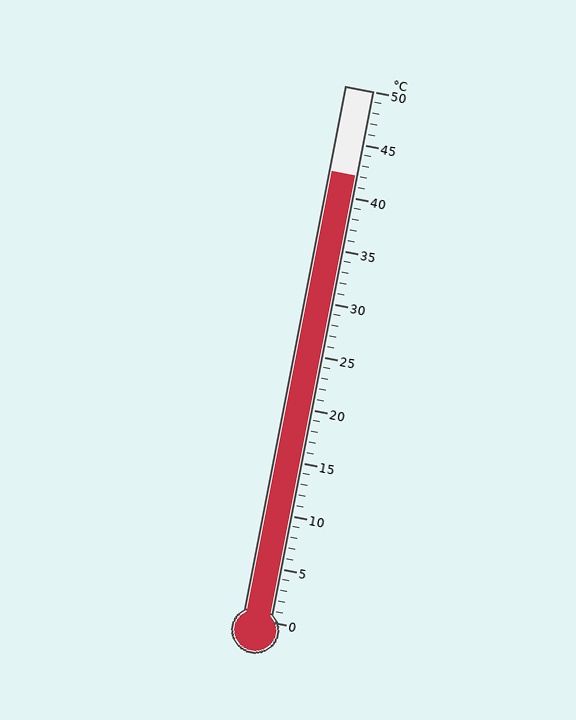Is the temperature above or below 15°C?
The temperature is above 15°C.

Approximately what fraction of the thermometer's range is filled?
The thermometer is filled to approximately 85% of its range.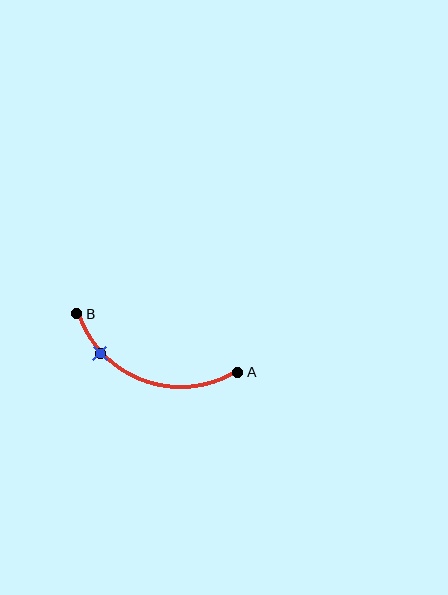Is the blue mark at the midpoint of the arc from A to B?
No. The blue mark lies on the arc but is closer to endpoint B. The arc midpoint would be at the point on the curve equidistant along the arc from both A and B.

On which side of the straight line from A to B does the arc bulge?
The arc bulges below the straight line connecting A and B.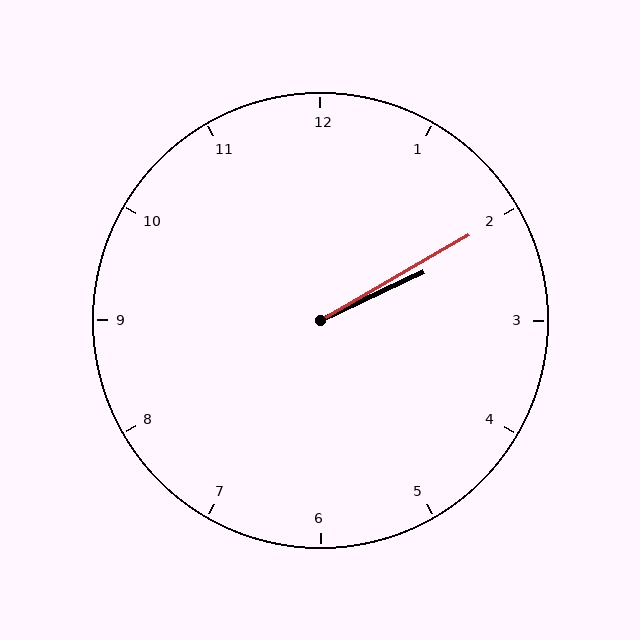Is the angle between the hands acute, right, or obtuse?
It is acute.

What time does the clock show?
2:10.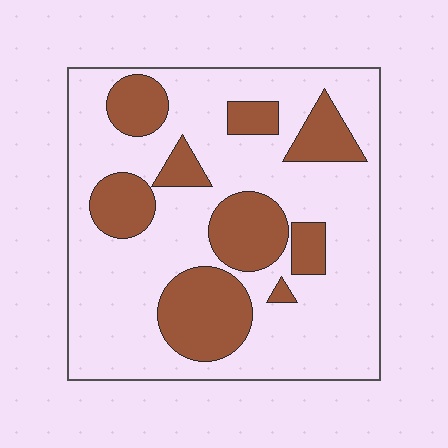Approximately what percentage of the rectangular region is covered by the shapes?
Approximately 30%.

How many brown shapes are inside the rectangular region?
9.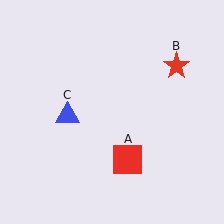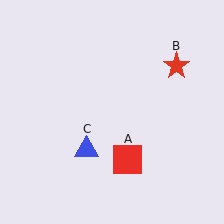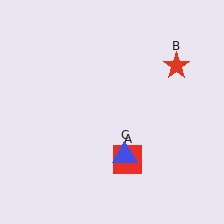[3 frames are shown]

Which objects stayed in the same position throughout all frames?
Red square (object A) and red star (object B) remained stationary.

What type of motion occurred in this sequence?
The blue triangle (object C) rotated counterclockwise around the center of the scene.